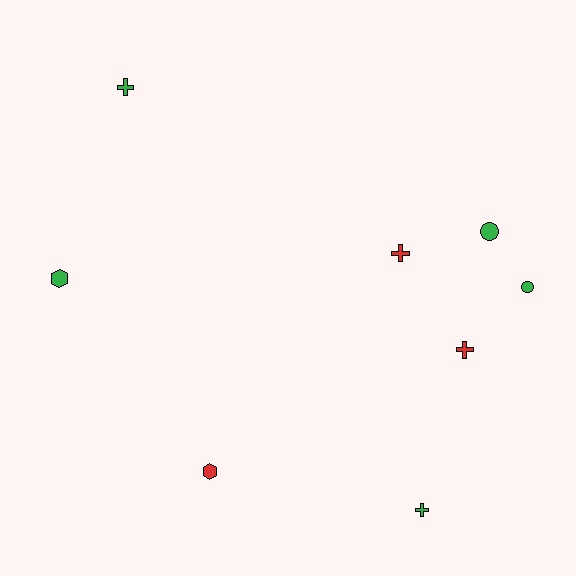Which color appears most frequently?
Green, with 5 objects.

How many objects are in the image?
There are 8 objects.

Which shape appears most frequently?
Cross, with 4 objects.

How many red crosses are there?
There are 2 red crosses.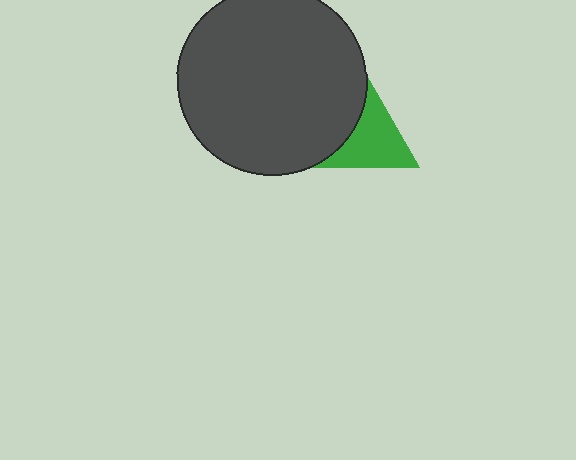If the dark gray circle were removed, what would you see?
You would see the complete green triangle.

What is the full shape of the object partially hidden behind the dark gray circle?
The partially hidden object is a green triangle.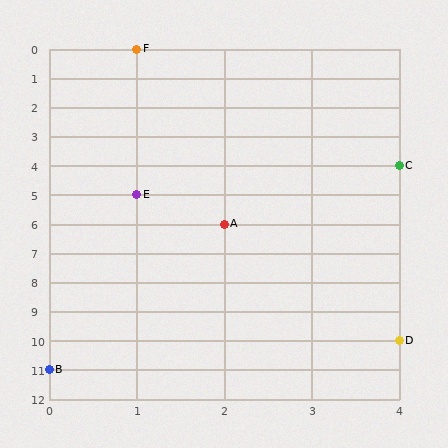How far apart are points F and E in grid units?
Points F and E are 5 rows apart.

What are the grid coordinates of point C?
Point C is at grid coordinates (4, 4).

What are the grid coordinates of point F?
Point F is at grid coordinates (1, 0).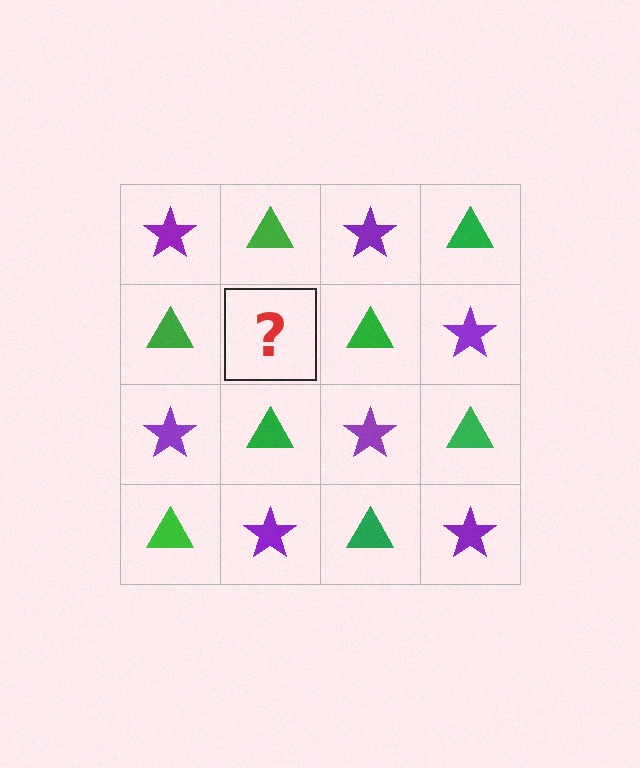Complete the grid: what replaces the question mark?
The question mark should be replaced with a purple star.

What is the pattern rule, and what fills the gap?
The rule is that it alternates purple star and green triangle in a checkerboard pattern. The gap should be filled with a purple star.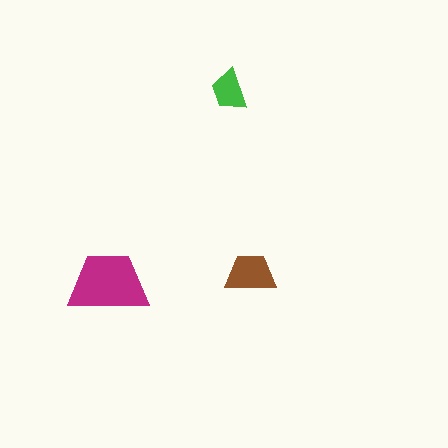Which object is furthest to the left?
The magenta trapezoid is leftmost.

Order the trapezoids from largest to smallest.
the magenta one, the brown one, the green one.